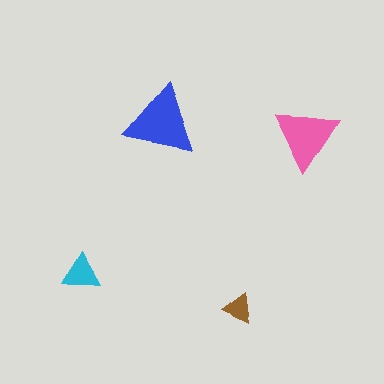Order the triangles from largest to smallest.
the blue one, the pink one, the cyan one, the brown one.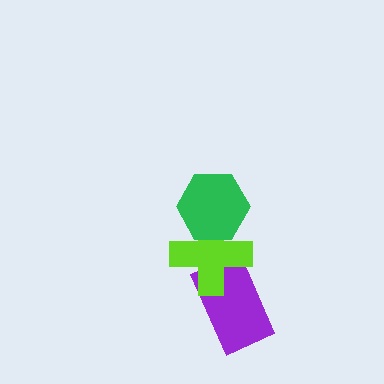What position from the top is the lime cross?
The lime cross is 2nd from the top.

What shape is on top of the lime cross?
The green hexagon is on top of the lime cross.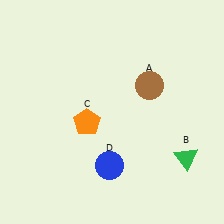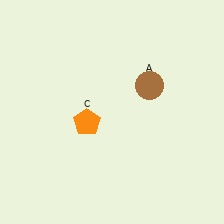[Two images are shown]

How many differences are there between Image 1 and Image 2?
There are 2 differences between the two images.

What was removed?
The green triangle (B), the blue circle (D) were removed in Image 2.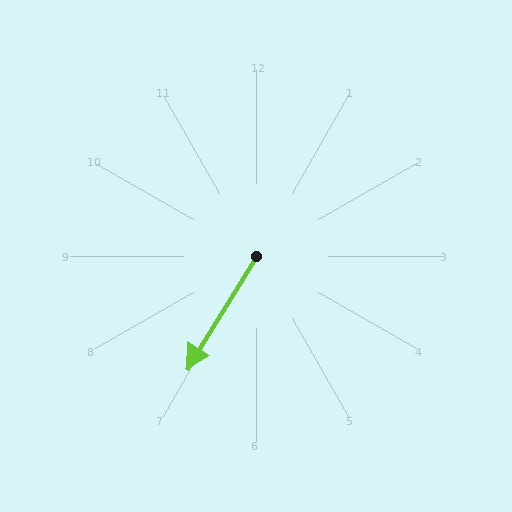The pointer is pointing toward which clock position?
Roughly 7 o'clock.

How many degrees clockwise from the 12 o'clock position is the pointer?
Approximately 212 degrees.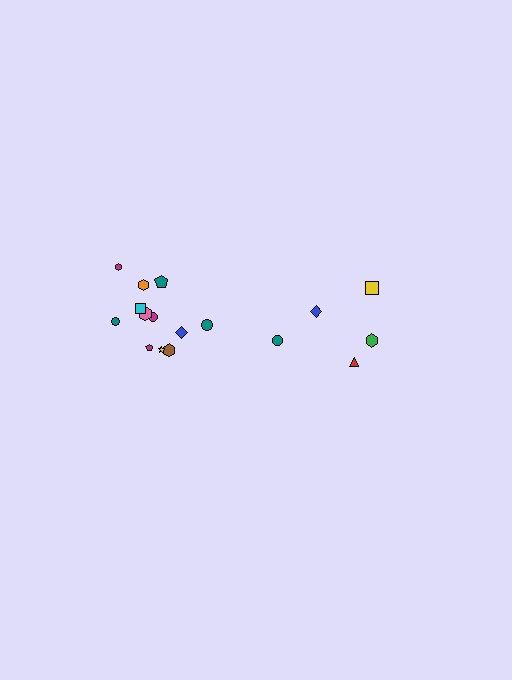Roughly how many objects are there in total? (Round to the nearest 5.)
Roughly 15 objects in total.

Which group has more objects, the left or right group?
The left group.